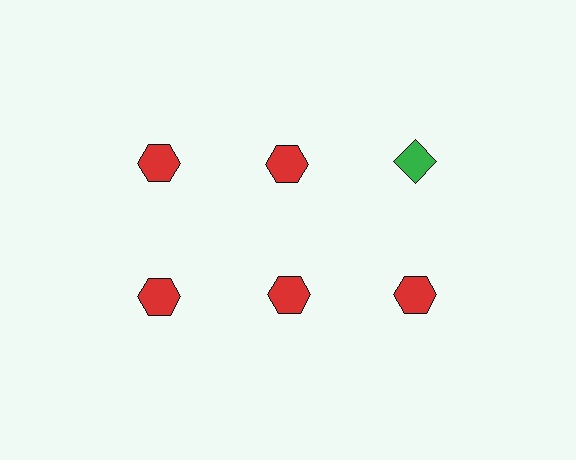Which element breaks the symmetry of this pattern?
The green diamond in the top row, center column breaks the symmetry. All other shapes are red hexagons.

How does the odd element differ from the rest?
It differs in both color (green instead of red) and shape (diamond instead of hexagon).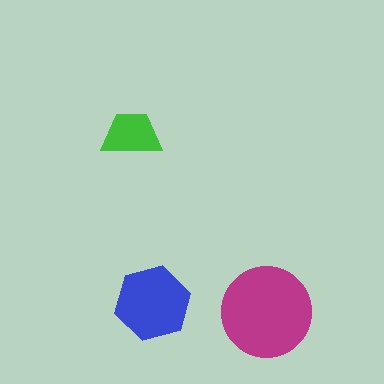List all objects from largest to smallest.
The magenta circle, the blue hexagon, the green trapezoid.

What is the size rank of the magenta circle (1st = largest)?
1st.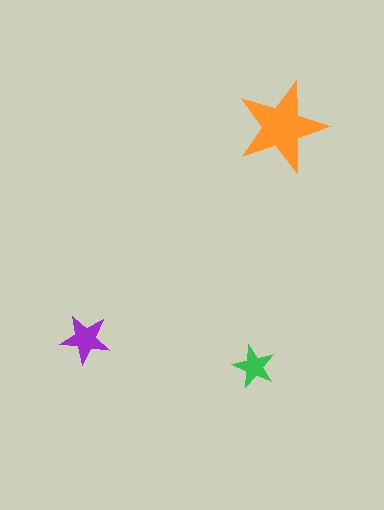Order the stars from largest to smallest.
the orange one, the purple one, the green one.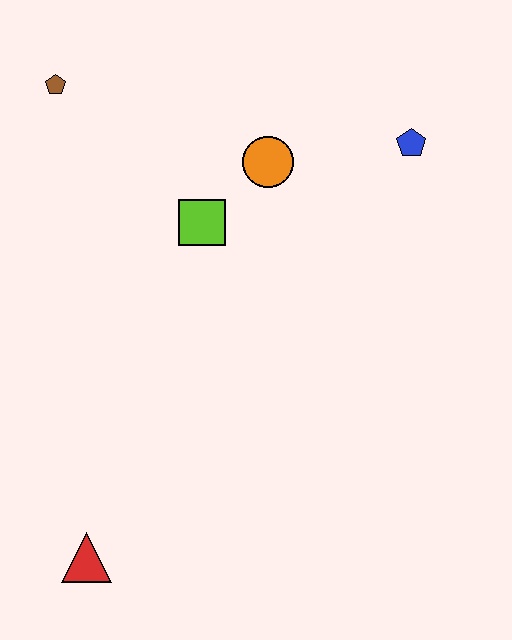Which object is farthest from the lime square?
The red triangle is farthest from the lime square.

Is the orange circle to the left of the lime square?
No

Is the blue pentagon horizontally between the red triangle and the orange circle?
No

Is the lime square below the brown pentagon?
Yes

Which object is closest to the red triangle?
The lime square is closest to the red triangle.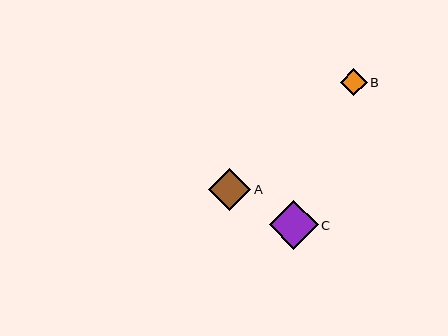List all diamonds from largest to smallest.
From largest to smallest: C, A, B.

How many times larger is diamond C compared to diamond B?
Diamond C is approximately 1.8 times the size of diamond B.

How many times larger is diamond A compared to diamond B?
Diamond A is approximately 1.5 times the size of diamond B.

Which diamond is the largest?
Diamond C is the largest with a size of approximately 49 pixels.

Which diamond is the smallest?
Diamond B is the smallest with a size of approximately 27 pixels.